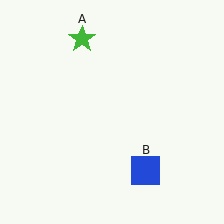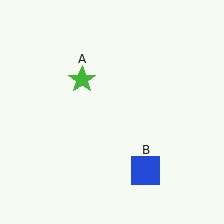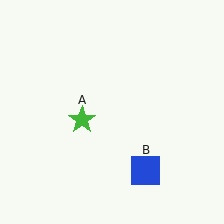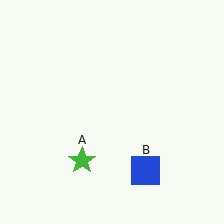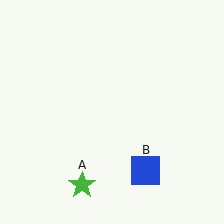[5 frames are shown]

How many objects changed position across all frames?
1 object changed position: green star (object A).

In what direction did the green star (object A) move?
The green star (object A) moved down.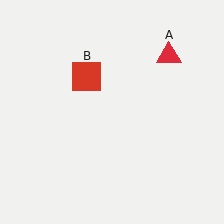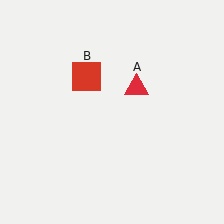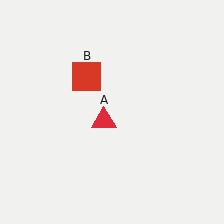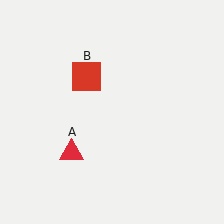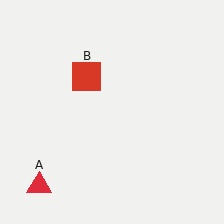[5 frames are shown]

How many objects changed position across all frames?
1 object changed position: red triangle (object A).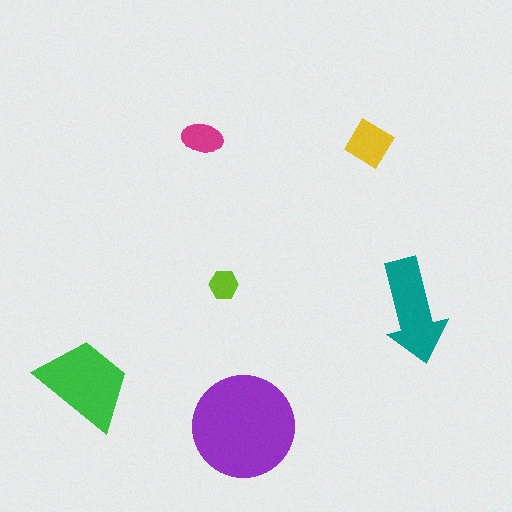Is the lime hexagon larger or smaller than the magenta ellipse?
Smaller.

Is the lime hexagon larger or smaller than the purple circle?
Smaller.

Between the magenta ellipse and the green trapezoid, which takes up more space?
The green trapezoid.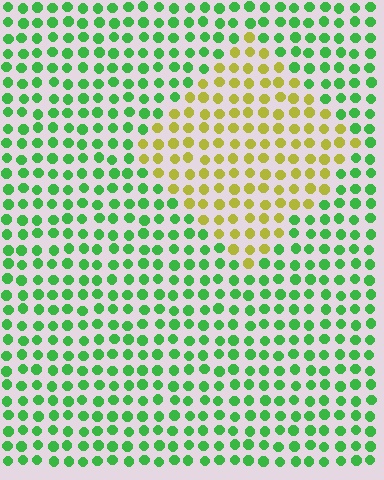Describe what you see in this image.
The image is filled with small green elements in a uniform arrangement. A diamond-shaped region is visible where the elements are tinted to a slightly different hue, forming a subtle color boundary.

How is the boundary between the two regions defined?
The boundary is defined purely by a slight shift in hue (about 61 degrees). Spacing, size, and orientation are identical on both sides.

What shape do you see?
I see a diamond.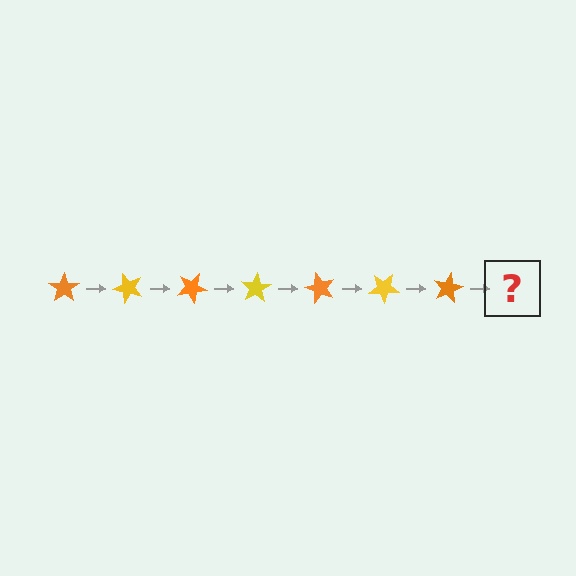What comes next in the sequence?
The next element should be a yellow star, rotated 350 degrees from the start.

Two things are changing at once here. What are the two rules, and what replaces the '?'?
The two rules are that it rotates 50 degrees each step and the color cycles through orange and yellow. The '?' should be a yellow star, rotated 350 degrees from the start.